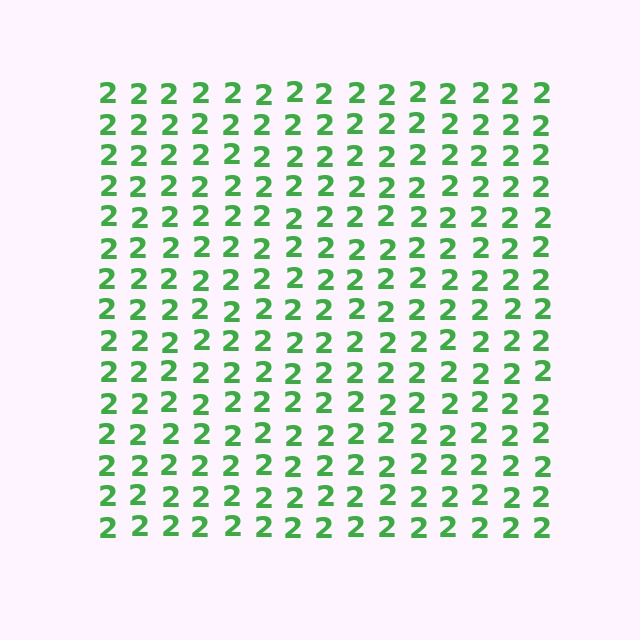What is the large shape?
The large shape is a square.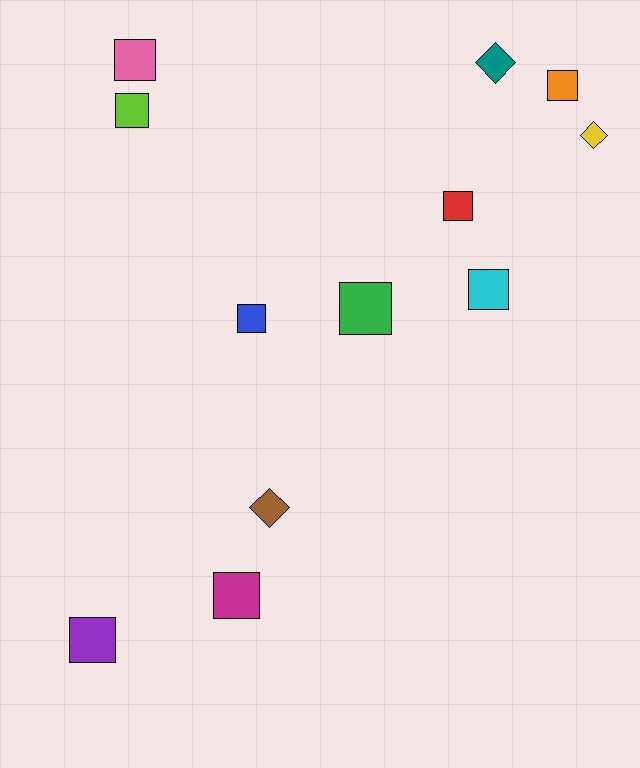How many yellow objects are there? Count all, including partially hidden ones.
There is 1 yellow object.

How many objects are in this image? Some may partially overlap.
There are 12 objects.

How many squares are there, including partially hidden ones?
There are 9 squares.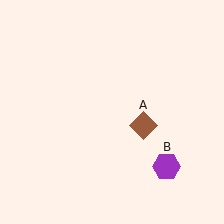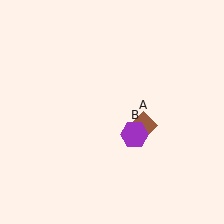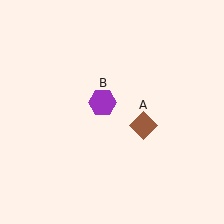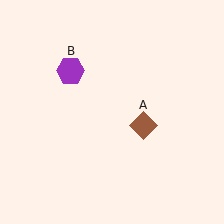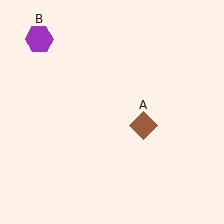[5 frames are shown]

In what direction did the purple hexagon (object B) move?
The purple hexagon (object B) moved up and to the left.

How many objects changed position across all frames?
1 object changed position: purple hexagon (object B).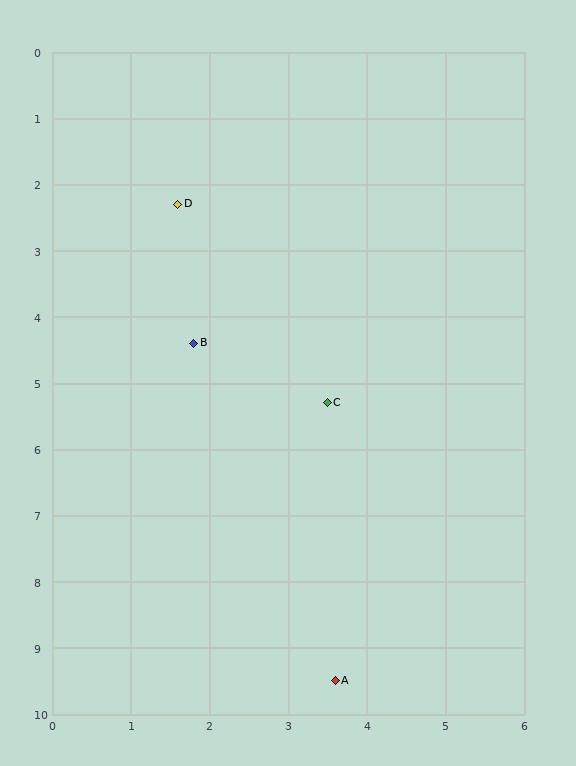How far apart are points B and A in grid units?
Points B and A are about 5.4 grid units apart.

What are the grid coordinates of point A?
Point A is at approximately (3.6, 9.5).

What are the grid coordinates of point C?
Point C is at approximately (3.5, 5.3).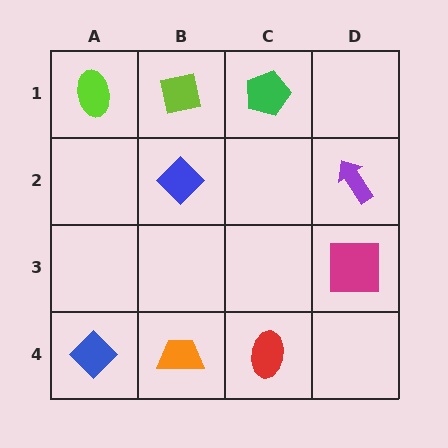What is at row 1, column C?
A green pentagon.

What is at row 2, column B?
A blue diamond.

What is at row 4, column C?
A red ellipse.